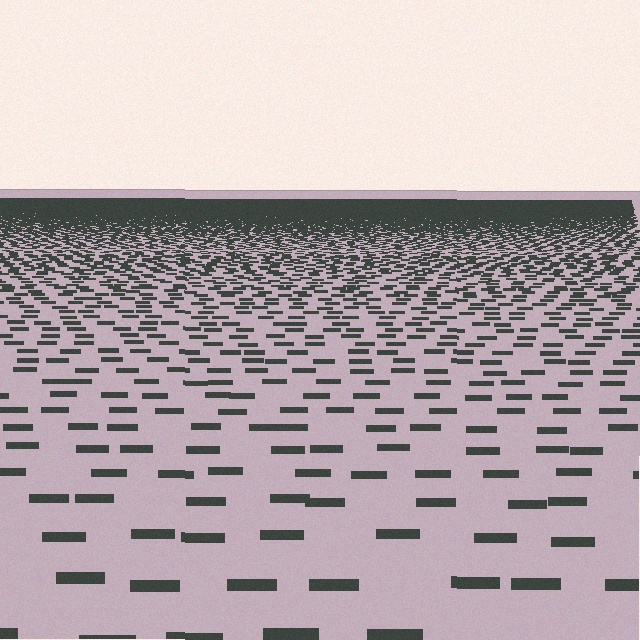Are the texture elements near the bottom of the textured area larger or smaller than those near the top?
Larger. Near the bottom, elements are closer to the viewer and appear at a bigger on-screen size.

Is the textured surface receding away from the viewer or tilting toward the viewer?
The surface is receding away from the viewer. Texture elements get smaller and denser toward the top.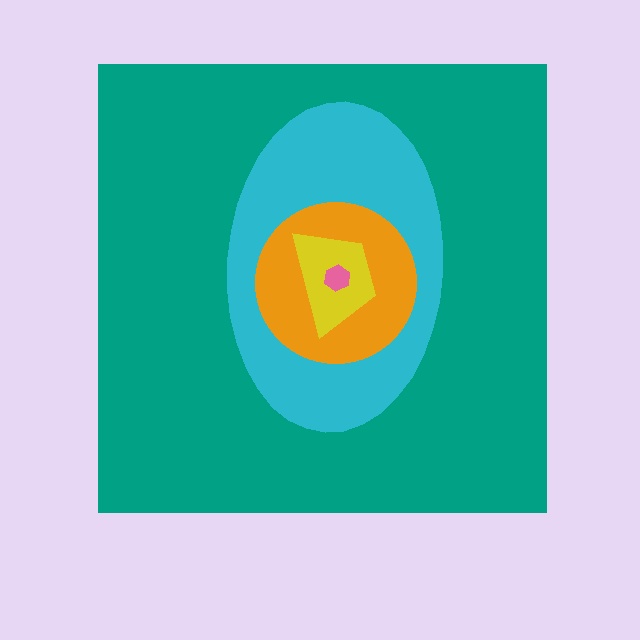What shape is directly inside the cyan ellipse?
The orange circle.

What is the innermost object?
The pink hexagon.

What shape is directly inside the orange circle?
The yellow trapezoid.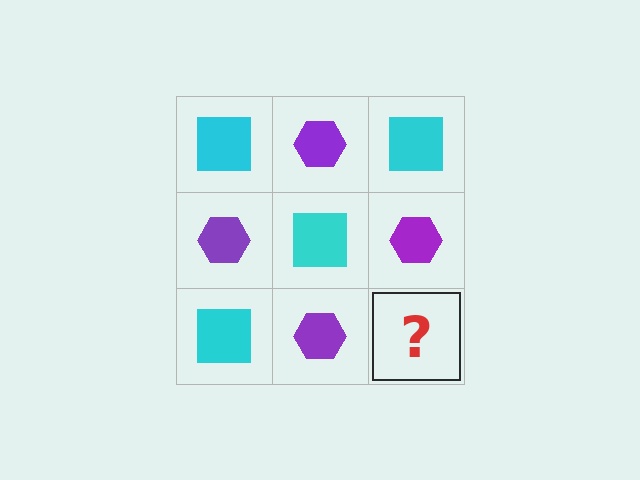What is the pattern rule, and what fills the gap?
The rule is that it alternates cyan square and purple hexagon in a checkerboard pattern. The gap should be filled with a cyan square.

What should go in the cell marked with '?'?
The missing cell should contain a cyan square.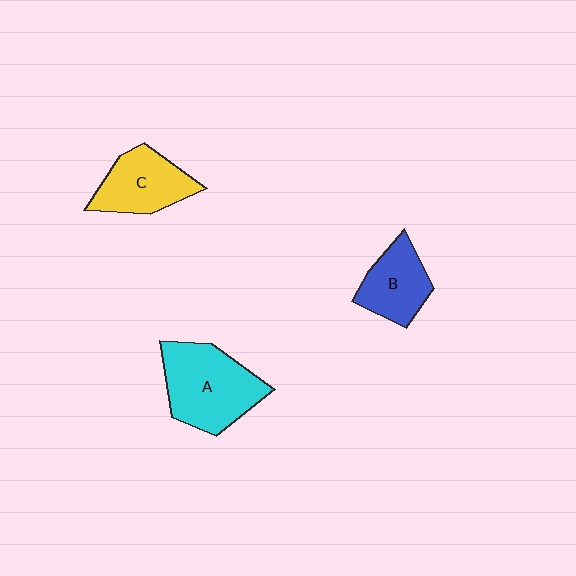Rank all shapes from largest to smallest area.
From largest to smallest: A (cyan), C (yellow), B (blue).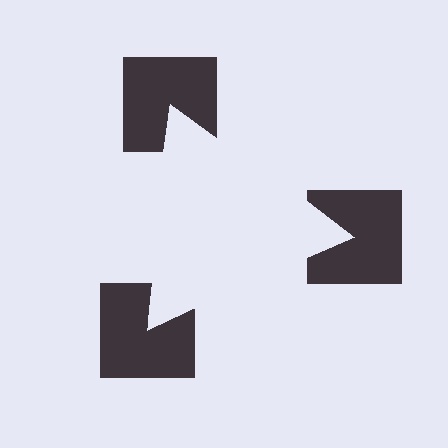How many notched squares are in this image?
There are 3 — one at each vertex of the illusory triangle.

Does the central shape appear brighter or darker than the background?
It typically appears slightly brighter than the background, even though no actual brightness change is drawn.